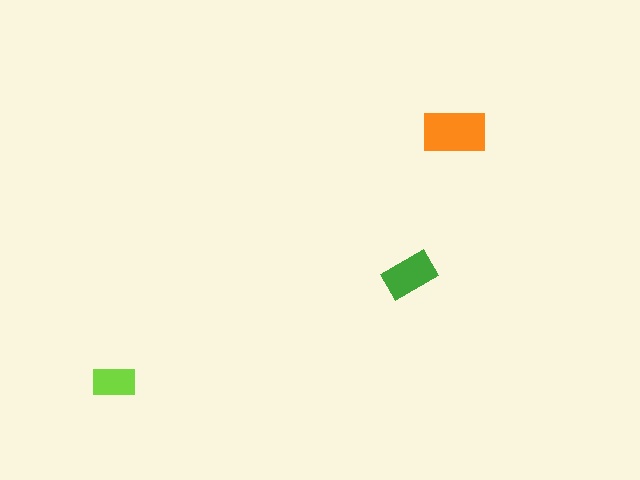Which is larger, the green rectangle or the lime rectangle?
The green one.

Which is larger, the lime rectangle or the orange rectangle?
The orange one.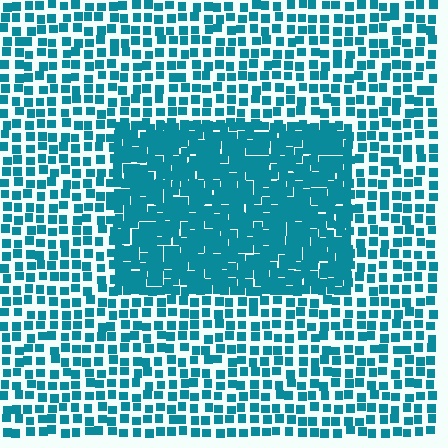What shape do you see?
I see a rectangle.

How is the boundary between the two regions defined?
The boundary is defined by a change in element density (approximately 2.1x ratio). All elements are the same color, size, and shape.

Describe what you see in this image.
The image contains small teal elements arranged at two different densities. A rectangle-shaped region is visible where the elements are more densely packed than the surrounding area.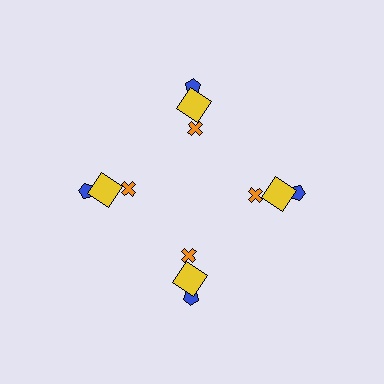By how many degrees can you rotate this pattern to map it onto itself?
The pattern maps onto itself every 90 degrees of rotation.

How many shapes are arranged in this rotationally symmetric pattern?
There are 12 shapes, arranged in 4 groups of 3.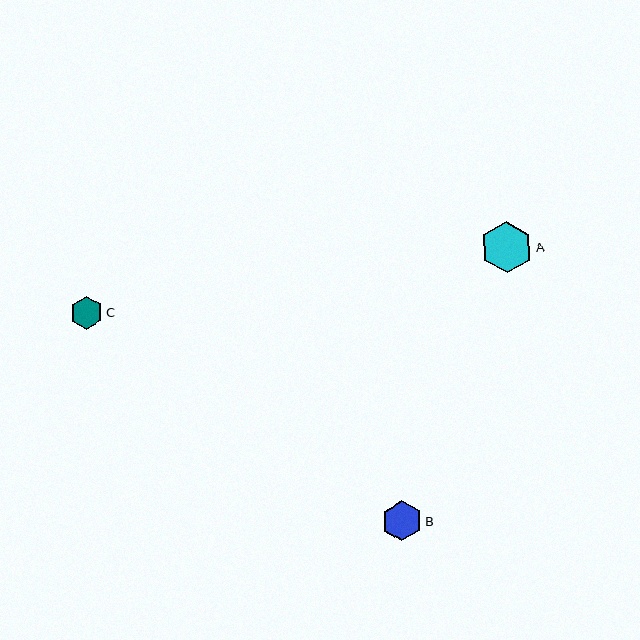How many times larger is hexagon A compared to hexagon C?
Hexagon A is approximately 1.6 times the size of hexagon C.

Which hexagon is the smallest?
Hexagon C is the smallest with a size of approximately 33 pixels.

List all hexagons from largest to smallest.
From largest to smallest: A, B, C.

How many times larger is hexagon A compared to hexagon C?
Hexagon A is approximately 1.6 times the size of hexagon C.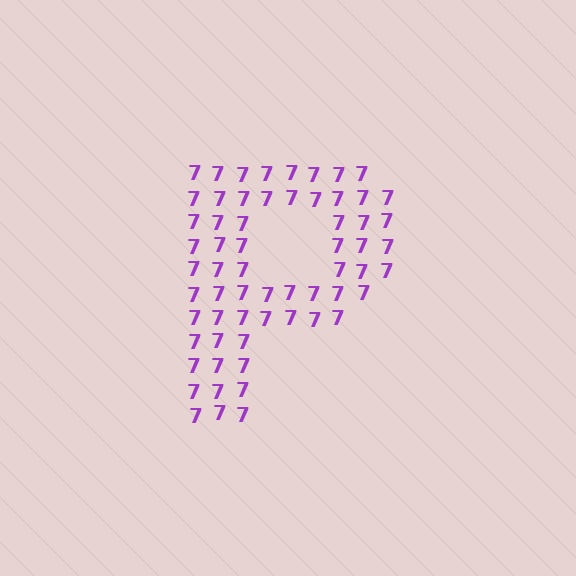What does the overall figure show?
The overall figure shows the letter P.